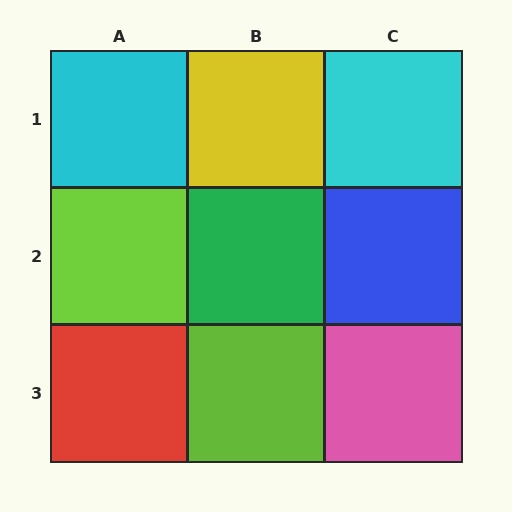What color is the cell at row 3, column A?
Red.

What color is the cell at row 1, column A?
Cyan.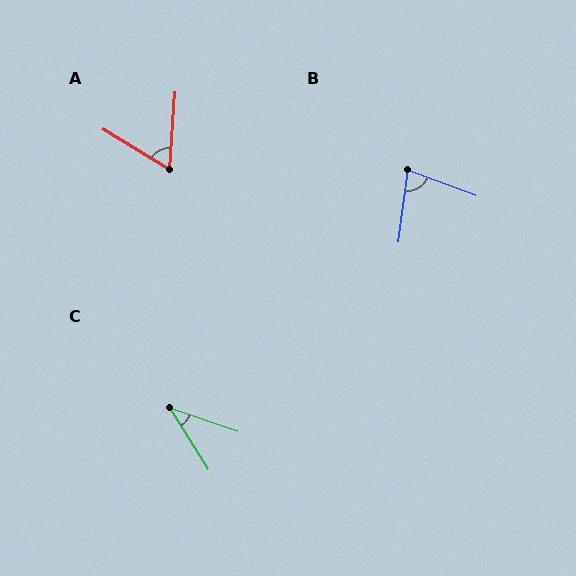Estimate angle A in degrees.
Approximately 63 degrees.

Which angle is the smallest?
C, at approximately 39 degrees.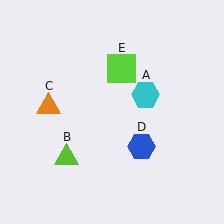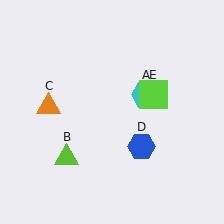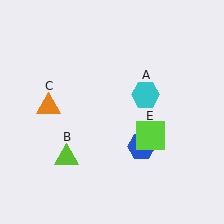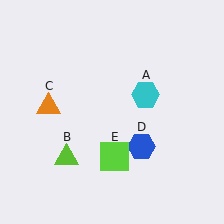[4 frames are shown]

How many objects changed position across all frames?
1 object changed position: lime square (object E).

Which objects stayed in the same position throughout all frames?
Cyan hexagon (object A) and lime triangle (object B) and orange triangle (object C) and blue hexagon (object D) remained stationary.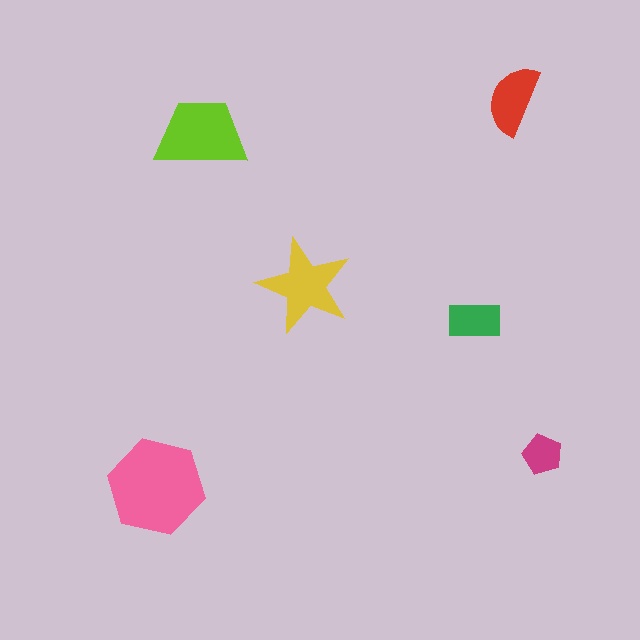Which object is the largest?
The pink hexagon.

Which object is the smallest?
The magenta pentagon.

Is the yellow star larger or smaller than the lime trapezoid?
Smaller.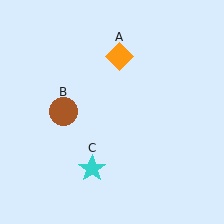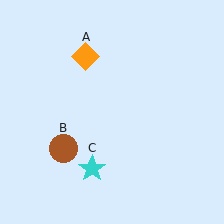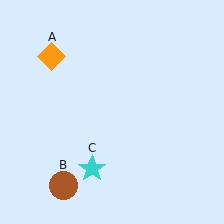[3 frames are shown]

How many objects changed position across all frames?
2 objects changed position: orange diamond (object A), brown circle (object B).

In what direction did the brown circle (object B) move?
The brown circle (object B) moved down.